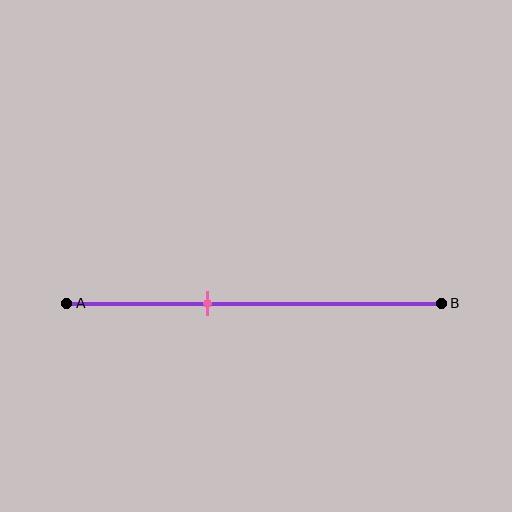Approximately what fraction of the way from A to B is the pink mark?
The pink mark is approximately 40% of the way from A to B.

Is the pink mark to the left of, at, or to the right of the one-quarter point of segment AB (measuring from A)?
The pink mark is to the right of the one-quarter point of segment AB.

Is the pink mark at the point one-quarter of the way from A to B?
No, the mark is at about 40% from A, not at the 25% one-quarter point.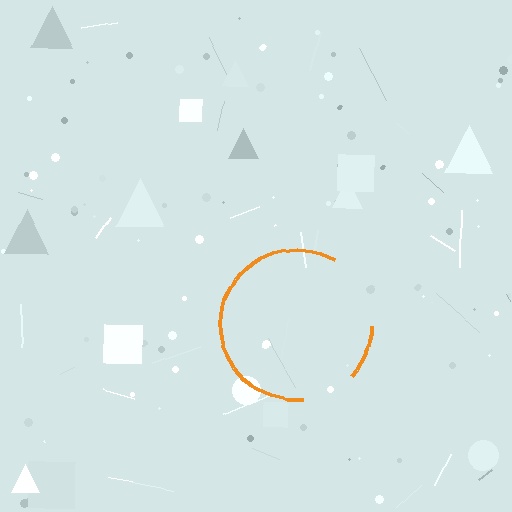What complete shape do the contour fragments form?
The contour fragments form a circle.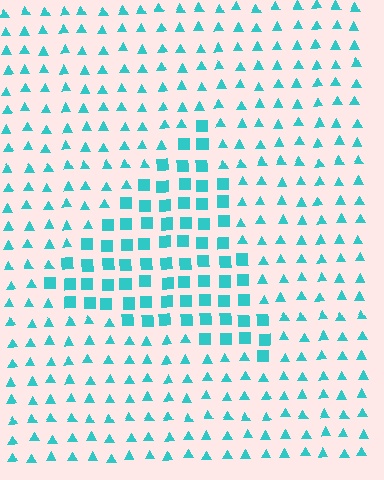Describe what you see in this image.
The image is filled with small cyan elements arranged in a uniform grid. A triangle-shaped region contains squares, while the surrounding area contains triangles. The boundary is defined purely by the change in element shape.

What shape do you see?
I see a triangle.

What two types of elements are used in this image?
The image uses squares inside the triangle region and triangles outside it.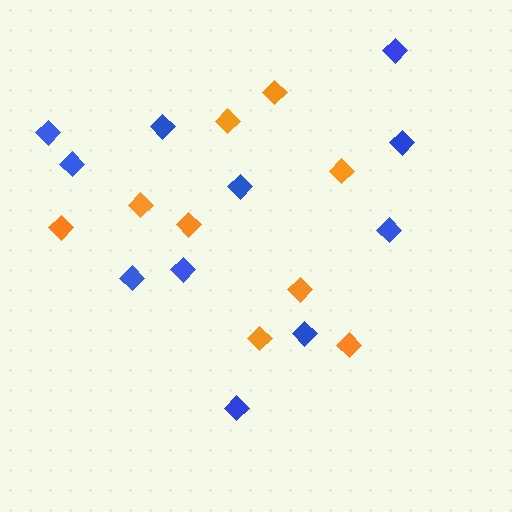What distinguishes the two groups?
There are 2 groups: one group of blue diamonds (11) and one group of orange diamonds (9).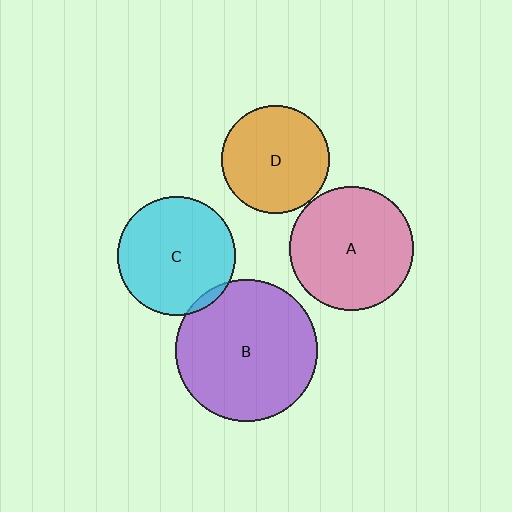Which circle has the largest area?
Circle B (purple).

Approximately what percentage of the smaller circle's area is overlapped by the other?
Approximately 5%.